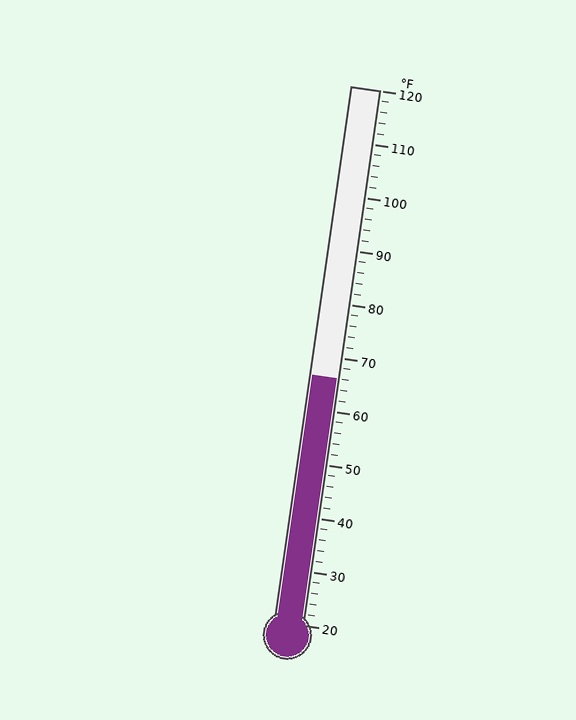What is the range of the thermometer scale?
The thermometer scale ranges from 20°F to 120°F.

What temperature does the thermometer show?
The thermometer shows approximately 66°F.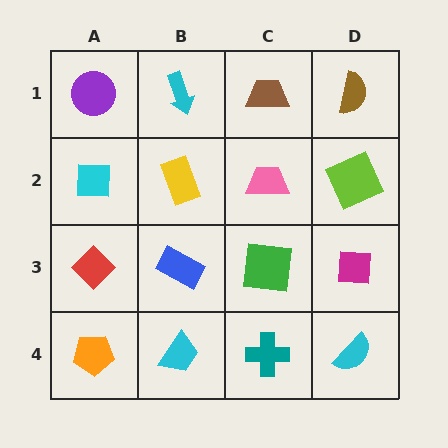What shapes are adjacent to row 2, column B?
A cyan arrow (row 1, column B), a blue rectangle (row 3, column B), a cyan square (row 2, column A), a pink trapezoid (row 2, column C).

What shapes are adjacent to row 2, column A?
A purple circle (row 1, column A), a red diamond (row 3, column A), a yellow rectangle (row 2, column B).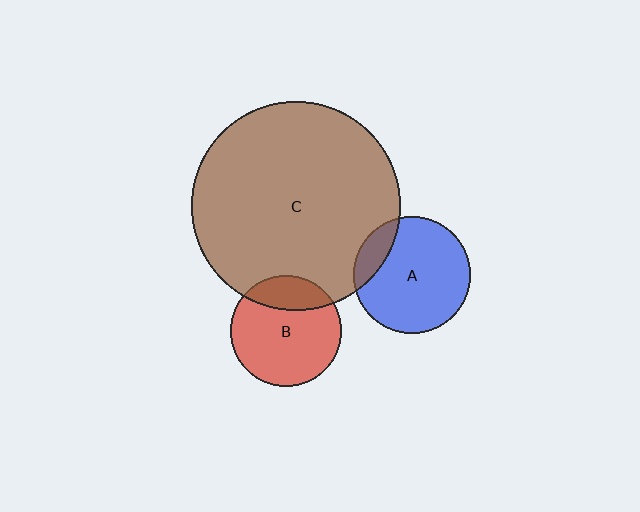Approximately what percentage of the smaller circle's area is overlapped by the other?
Approximately 20%.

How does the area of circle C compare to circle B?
Approximately 3.5 times.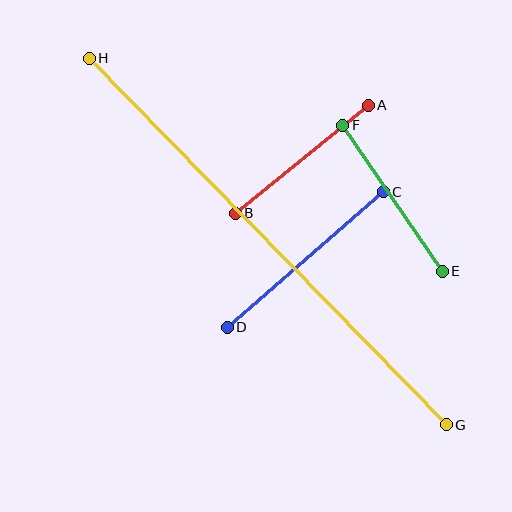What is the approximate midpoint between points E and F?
The midpoint is at approximately (392, 198) pixels.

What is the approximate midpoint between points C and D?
The midpoint is at approximately (305, 259) pixels.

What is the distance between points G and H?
The distance is approximately 512 pixels.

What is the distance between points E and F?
The distance is approximately 177 pixels.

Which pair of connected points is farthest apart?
Points G and H are farthest apart.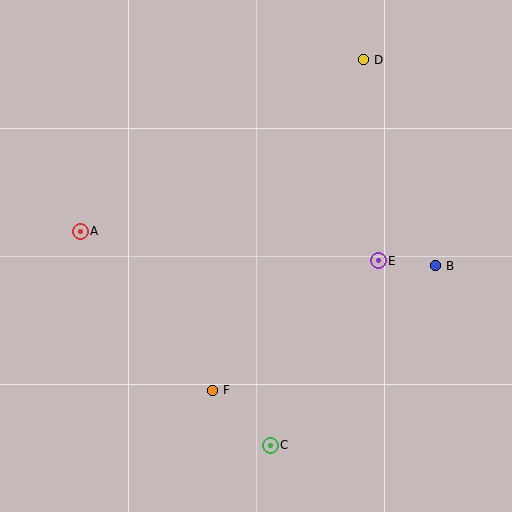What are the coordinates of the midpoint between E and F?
The midpoint between E and F is at (296, 326).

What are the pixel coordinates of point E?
Point E is at (378, 261).